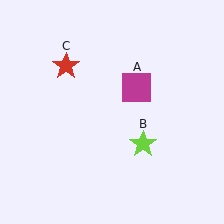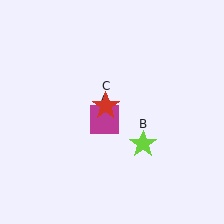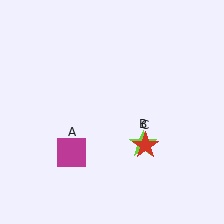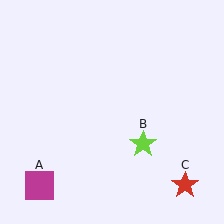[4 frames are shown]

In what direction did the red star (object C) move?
The red star (object C) moved down and to the right.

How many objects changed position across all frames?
2 objects changed position: magenta square (object A), red star (object C).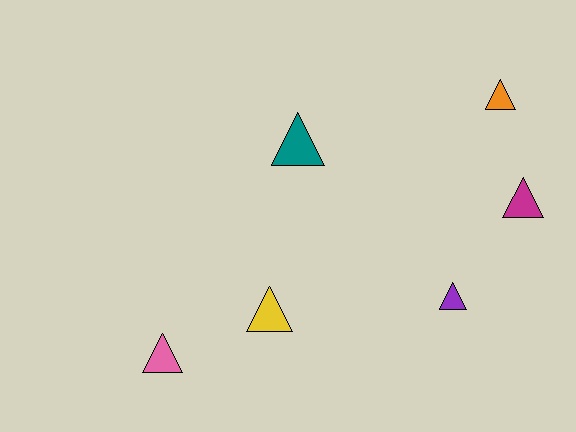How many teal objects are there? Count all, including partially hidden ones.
There is 1 teal object.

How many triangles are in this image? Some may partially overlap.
There are 6 triangles.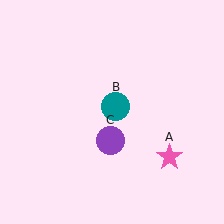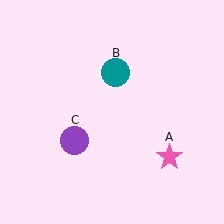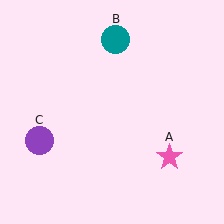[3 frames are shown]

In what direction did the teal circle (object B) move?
The teal circle (object B) moved up.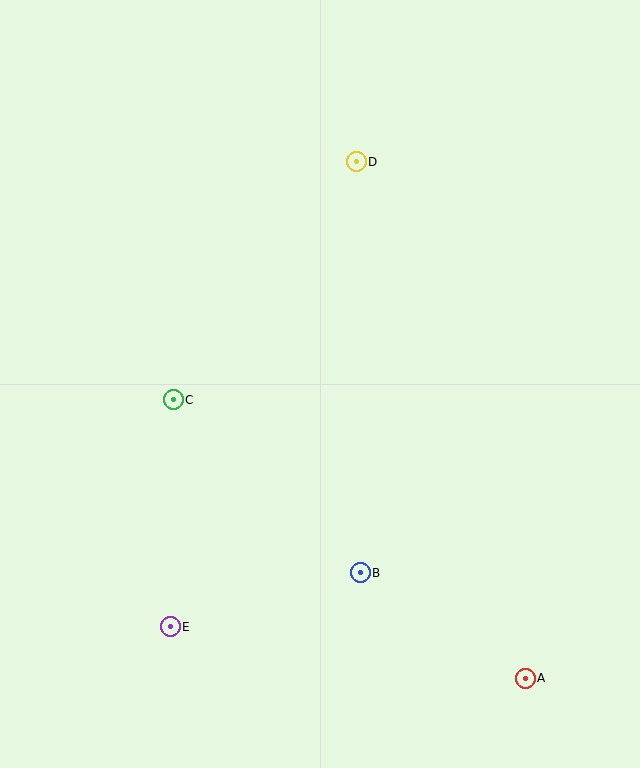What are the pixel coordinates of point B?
Point B is at (360, 573).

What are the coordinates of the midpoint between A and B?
The midpoint between A and B is at (443, 626).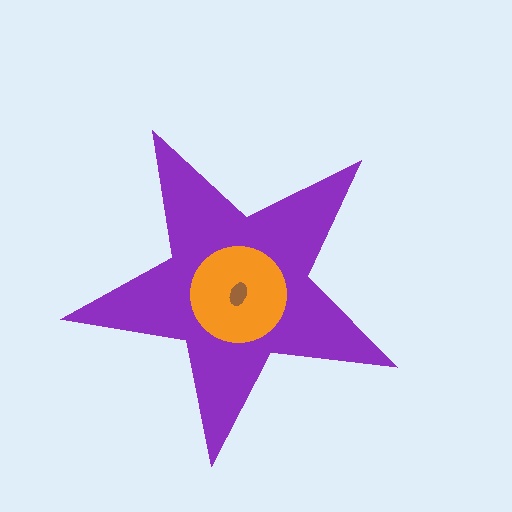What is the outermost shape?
The purple star.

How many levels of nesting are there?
3.